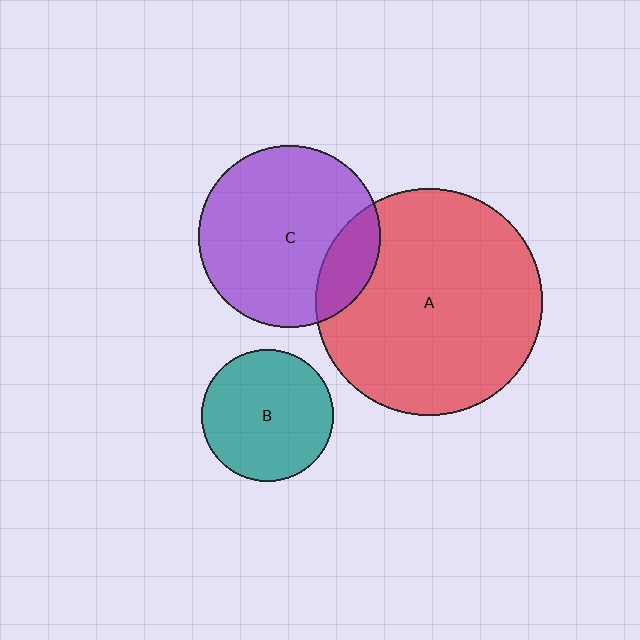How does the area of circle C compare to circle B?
Approximately 1.9 times.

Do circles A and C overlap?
Yes.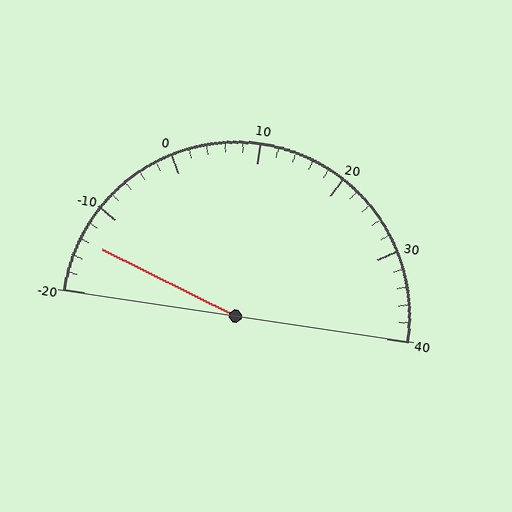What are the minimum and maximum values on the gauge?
The gauge ranges from -20 to 40.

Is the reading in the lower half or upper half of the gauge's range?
The reading is in the lower half of the range (-20 to 40).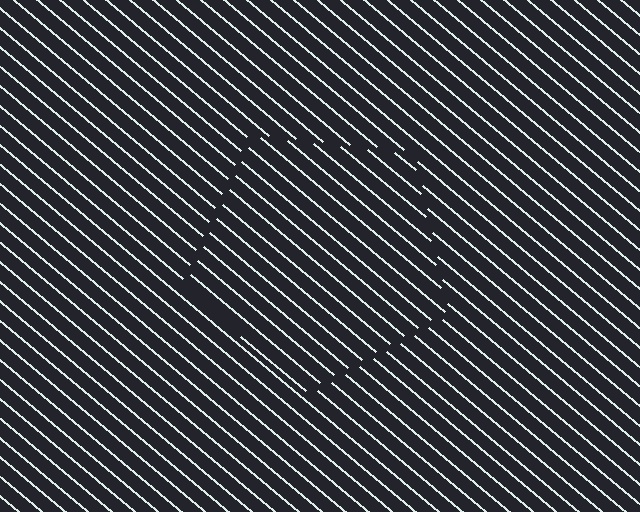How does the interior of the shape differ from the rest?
The interior of the shape contains the same grating, shifted by half a period — the contour is defined by the phase discontinuity where line-ends from the inner and outer gratings abut.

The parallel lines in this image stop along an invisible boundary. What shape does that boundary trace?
An illusory pentagon. The interior of the shape contains the same grating, shifted by half a period — the contour is defined by the phase discontinuity where line-ends from the inner and outer gratings abut.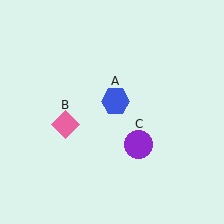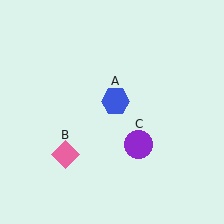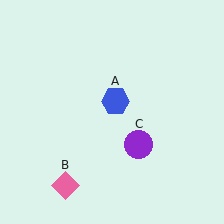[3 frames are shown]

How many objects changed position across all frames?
1 object changed position: pink diamond (object B).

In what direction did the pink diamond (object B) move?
The pink diamond (object B) moved down.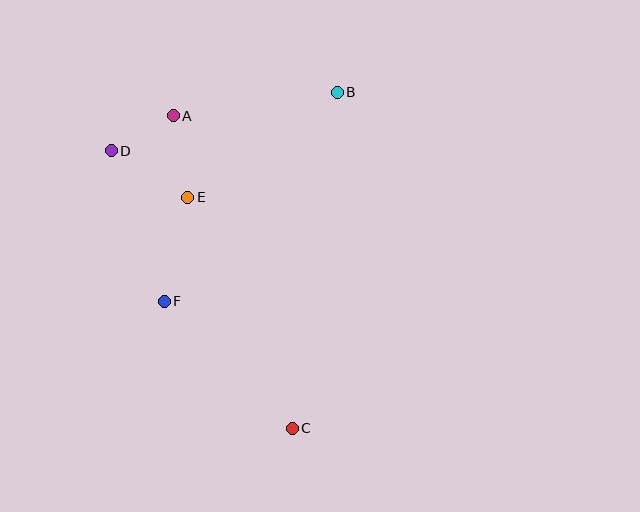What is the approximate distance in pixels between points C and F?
The distance between C and F is approximately 181 pixels.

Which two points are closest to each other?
Points A and D are closest to each other.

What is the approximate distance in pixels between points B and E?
The distance between B and E is approximately 183 pixels.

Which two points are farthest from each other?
Points B and C are farthest from each other.